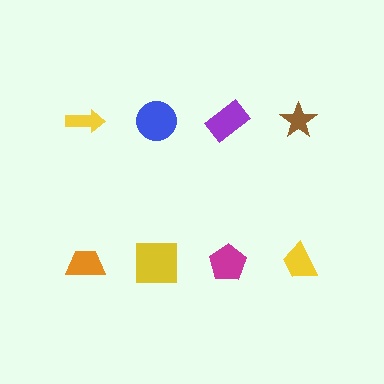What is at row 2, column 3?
A magenta pentagon.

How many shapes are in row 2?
4 shapes.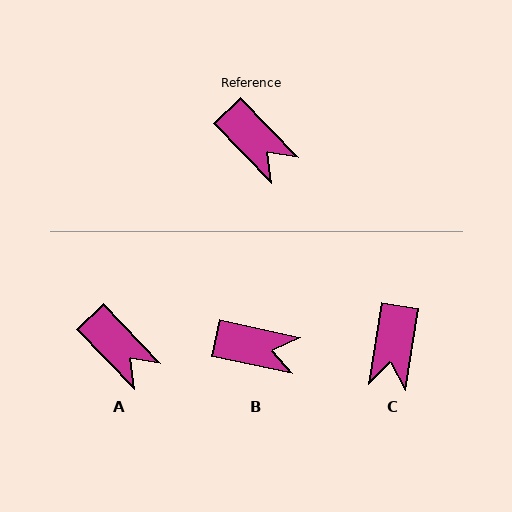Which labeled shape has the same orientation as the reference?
A.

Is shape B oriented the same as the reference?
No, it is off by about 34 degrees.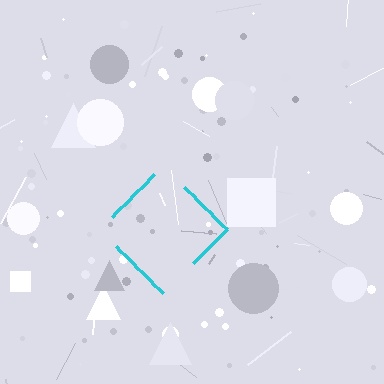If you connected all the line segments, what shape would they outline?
They would outline a diamond.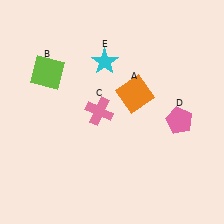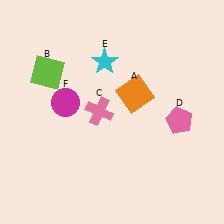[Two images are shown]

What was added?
A magenta circle (F) was added in Image 2.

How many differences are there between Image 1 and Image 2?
There is 1 difference between the two images.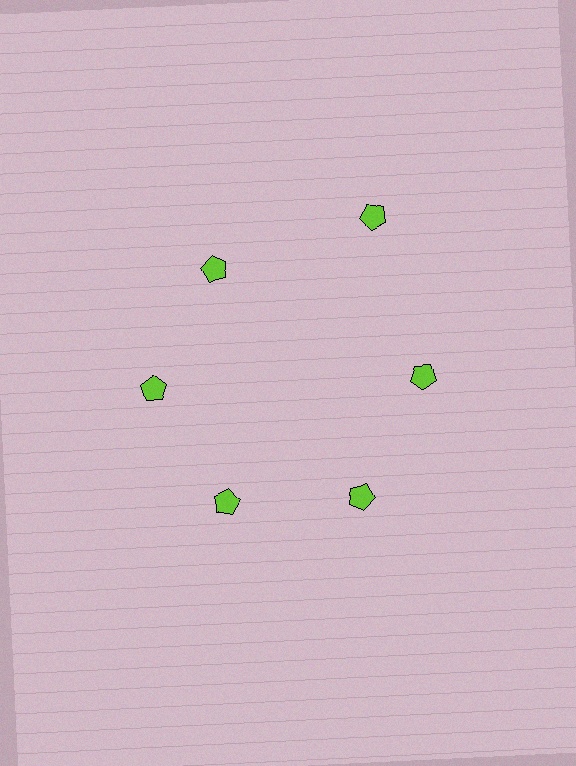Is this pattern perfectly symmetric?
No. The 6 lime pentagons are arranged in a ring, but one element near the 1 o'clock position is pushed outward from the center, breaking the 6-fold rotational symmetry.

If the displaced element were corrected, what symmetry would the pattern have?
It would have 6-fold rotational symmetry — the pattern would map onto itself every 60 degrees.